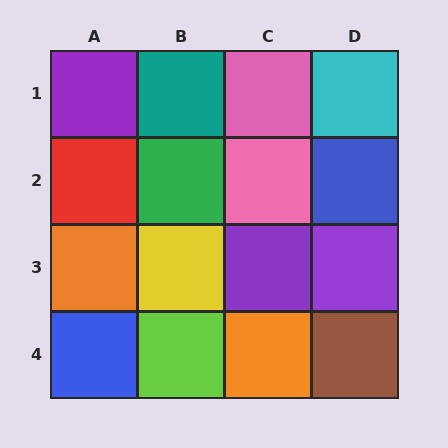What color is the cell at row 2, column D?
Blue.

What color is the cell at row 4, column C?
Orange.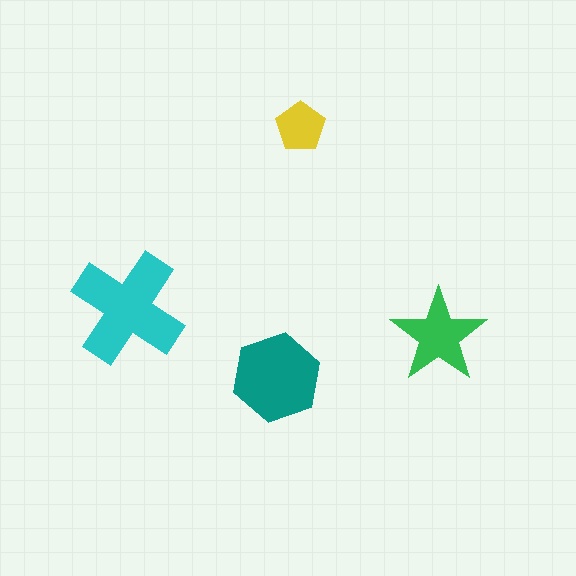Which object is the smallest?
The yellow pentagon.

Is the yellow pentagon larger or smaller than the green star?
Smaller.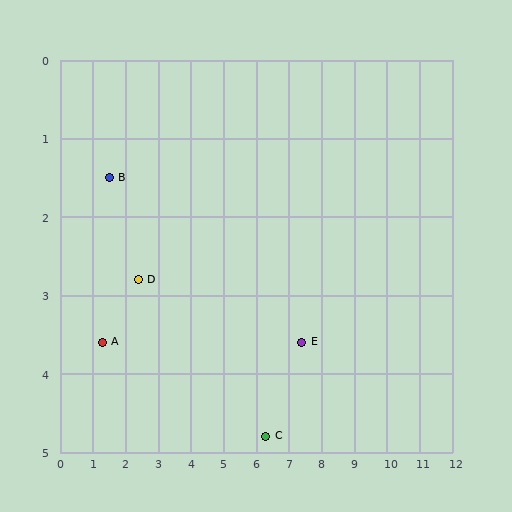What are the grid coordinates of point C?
Point C is at approximately (6.3, 4.8).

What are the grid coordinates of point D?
Point D is at approximately (2.4, 2.8).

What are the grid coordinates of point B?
Point B is at approximately (1.5, 1.5).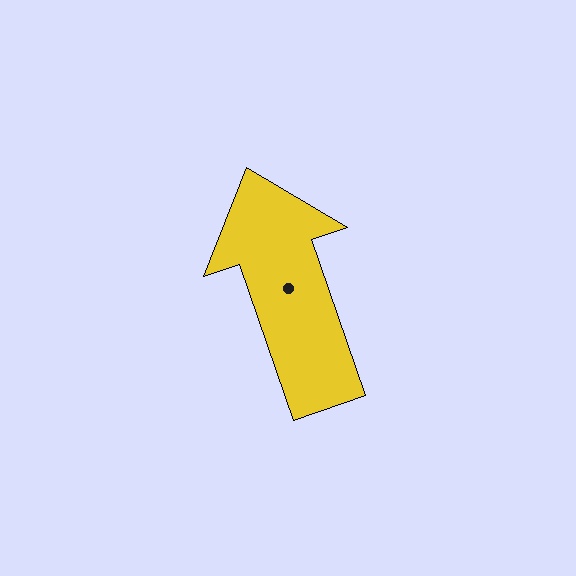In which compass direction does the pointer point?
North.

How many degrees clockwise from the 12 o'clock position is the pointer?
Approximately 341 degrees.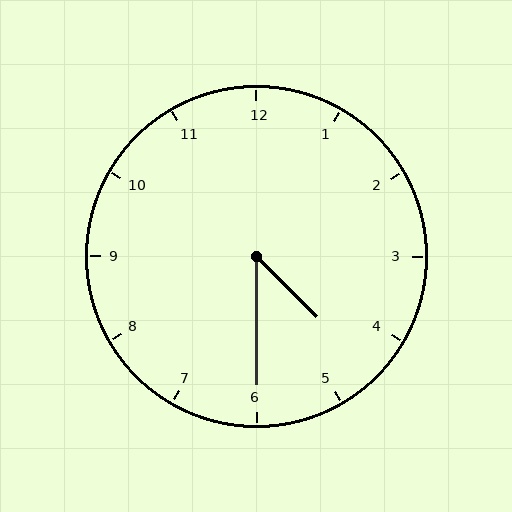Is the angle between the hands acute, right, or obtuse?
It is acute.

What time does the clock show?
4:30.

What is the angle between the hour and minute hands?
Approximately 45 degrees.